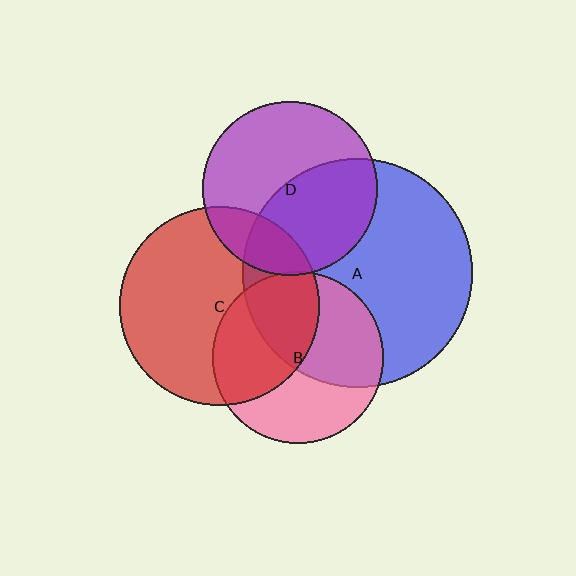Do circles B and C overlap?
Yes.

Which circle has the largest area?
Circle A (blue).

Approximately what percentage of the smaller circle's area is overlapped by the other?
Approximately 45%.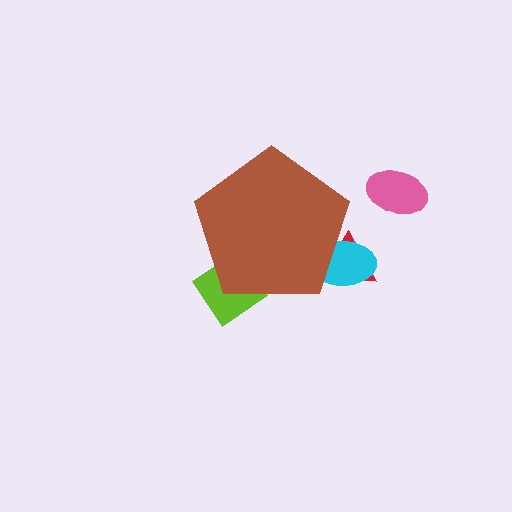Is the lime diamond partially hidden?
Yes, the lime diamond is partially hidden behind the brown pentagon.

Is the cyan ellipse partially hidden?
Yes, the cyan ellipse is partially hidden behind the brown pentagon.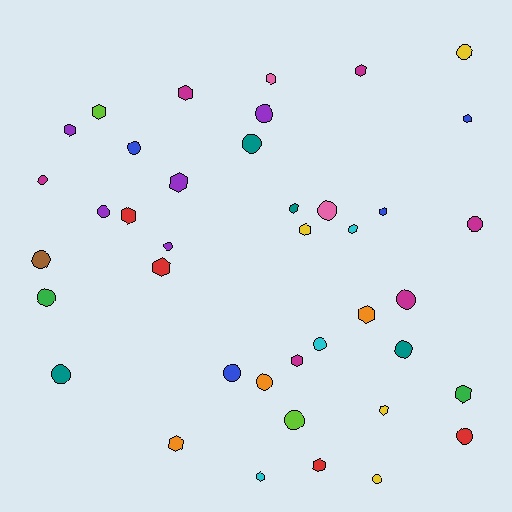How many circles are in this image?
There are 20 circles.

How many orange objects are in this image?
There are 3 orange objects.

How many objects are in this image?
There are 40 objects.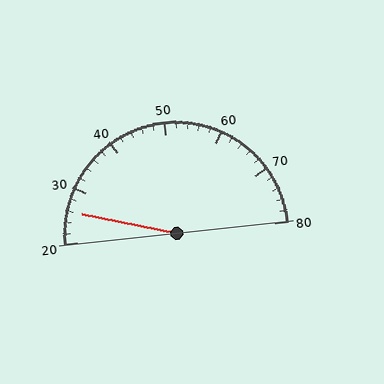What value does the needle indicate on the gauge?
The needle indicates approximately 26.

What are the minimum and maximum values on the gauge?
The gauge ranges from 20 to 80.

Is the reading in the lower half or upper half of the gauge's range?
The reading is in the lower half of the range (20 to 80).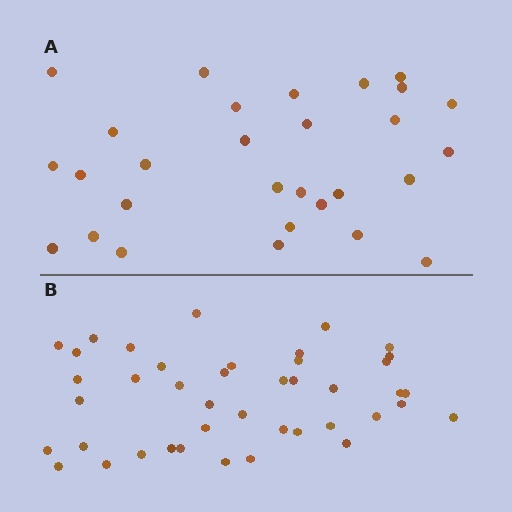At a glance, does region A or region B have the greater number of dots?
Region B (the bottom region) has more dots.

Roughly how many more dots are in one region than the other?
Region B has approximately 15 more dots than region A.